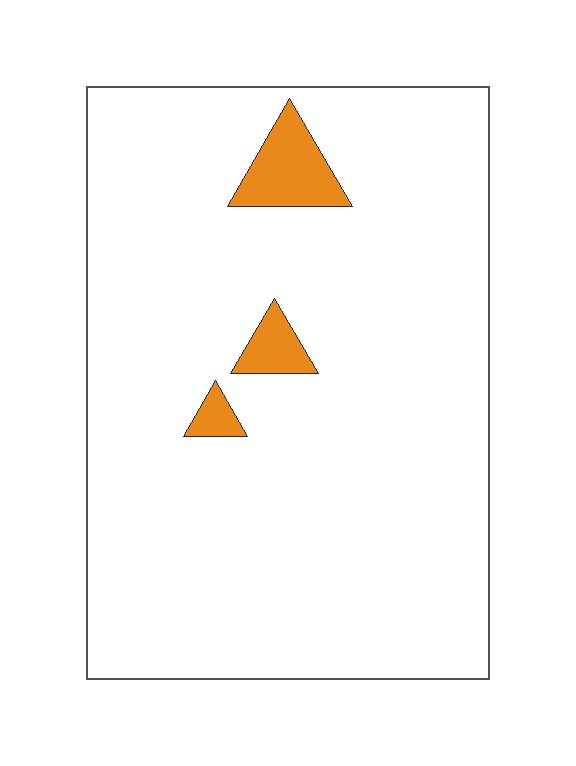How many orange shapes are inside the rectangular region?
3.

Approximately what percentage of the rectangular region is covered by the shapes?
Approximately 5%.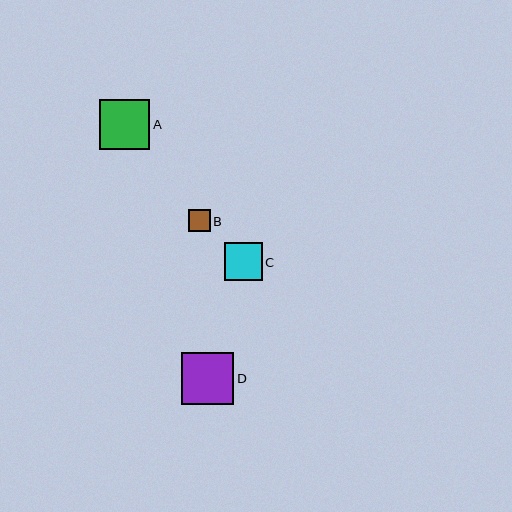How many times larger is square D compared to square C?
Square D is approximately 1.4 times the size of square C.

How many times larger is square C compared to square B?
Square C is approximately 1.7 times the size of square B.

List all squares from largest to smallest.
From largest to smallest: D, A, C, B.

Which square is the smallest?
Square B is the smallest with a size of approximately 22 pixels.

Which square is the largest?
Square D is the largest with a size of approximately 52 pixels.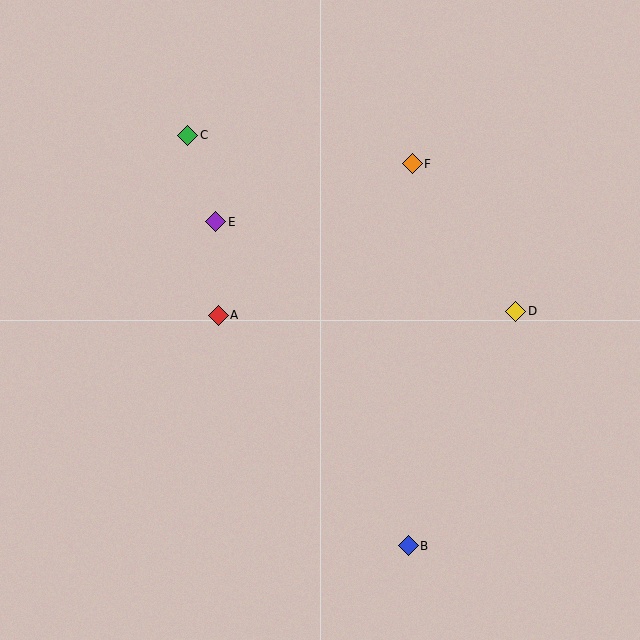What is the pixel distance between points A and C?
The distance between A and C is 182 pixels.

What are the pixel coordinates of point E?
Point E is at (216, 222).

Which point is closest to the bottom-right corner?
Point B is closest to the bottom-right corner.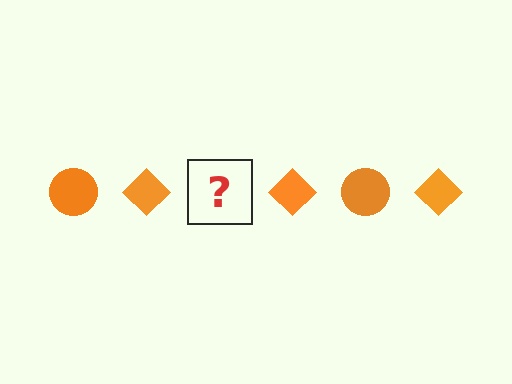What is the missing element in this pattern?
The missing element is an orange circle.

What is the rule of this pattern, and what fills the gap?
The rule is that the pattern cycles through circle, diamond shapes in orange. The gap should be filled with an orange circle.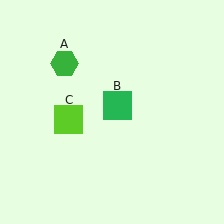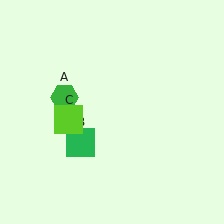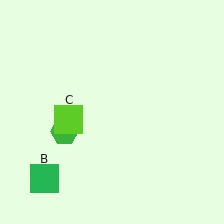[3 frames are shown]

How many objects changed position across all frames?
2 objects changed position: green hexagon (object A), green square (object B).